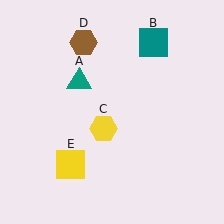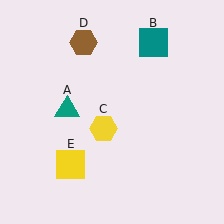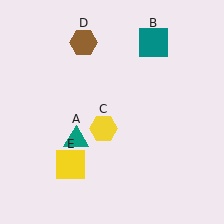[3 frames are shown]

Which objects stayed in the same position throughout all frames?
Teal square (object B) and yellow hexagon (object C) and brown hexagon (object D) and yellow square (object E) remained stationary.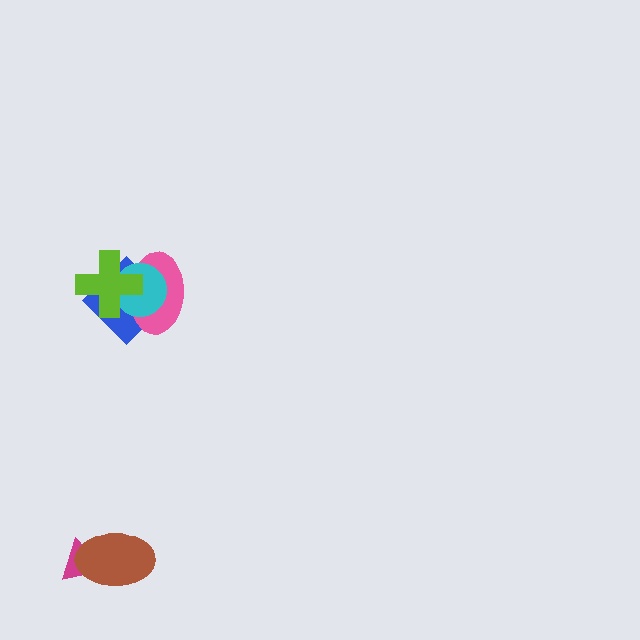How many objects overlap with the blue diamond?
3 objects overlap with the blue diamond.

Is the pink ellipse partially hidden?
Yes, it is partially covered by another shape.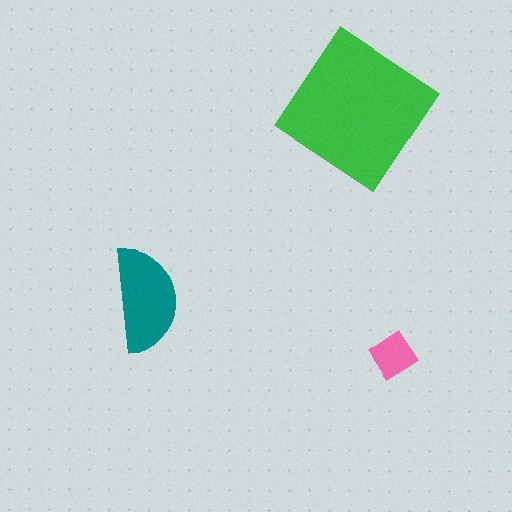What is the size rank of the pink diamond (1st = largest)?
3rd.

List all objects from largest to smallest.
The green diamond, the teal semicircle, the pink diamond.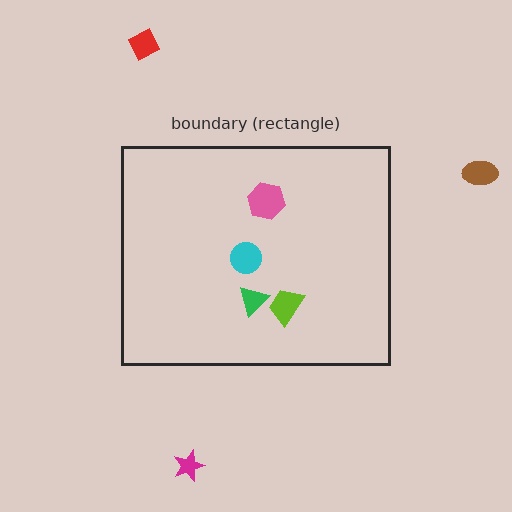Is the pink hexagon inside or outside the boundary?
Inside.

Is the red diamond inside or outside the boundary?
Outside.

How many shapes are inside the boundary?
4 inside, 3 outside.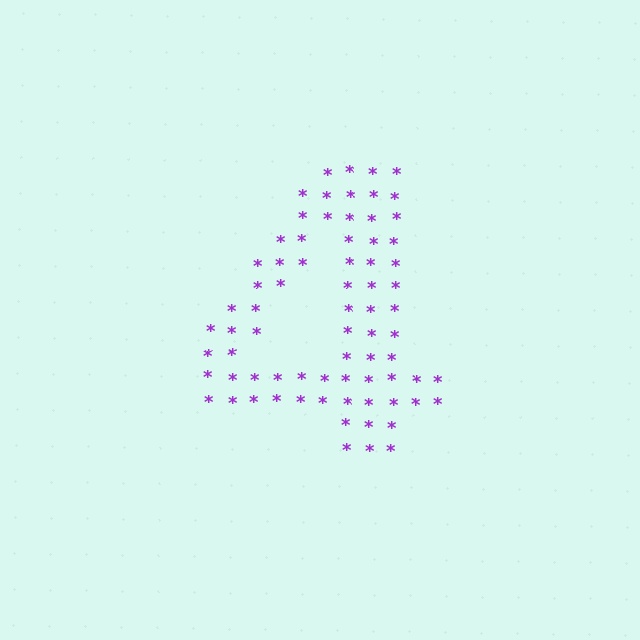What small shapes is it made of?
It is made of small asterisks.